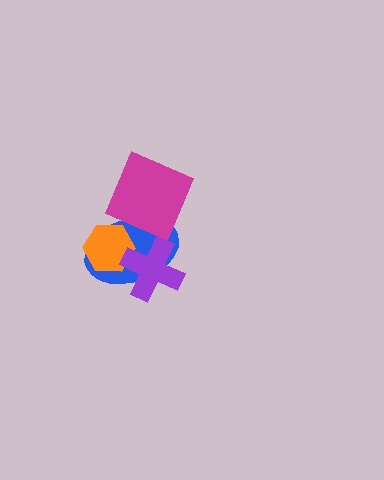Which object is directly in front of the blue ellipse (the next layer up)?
The orange hexagon is directly in front of the blue ellipse.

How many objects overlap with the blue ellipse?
3 objects overlap with the blue ellipse.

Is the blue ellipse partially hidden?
Yes, it is partially covered by another shape.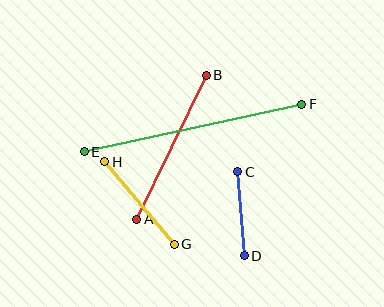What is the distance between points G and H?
The distance is approximately 108 pixels.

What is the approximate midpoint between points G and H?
The midpoint is at approximately (140, 203) pixels.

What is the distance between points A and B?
The distance is approximately 160 pixels.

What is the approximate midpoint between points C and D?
The midpoint is at approximately (241, 214) pixels.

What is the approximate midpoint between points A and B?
The midpoint is at approximately (172, 147) pixels.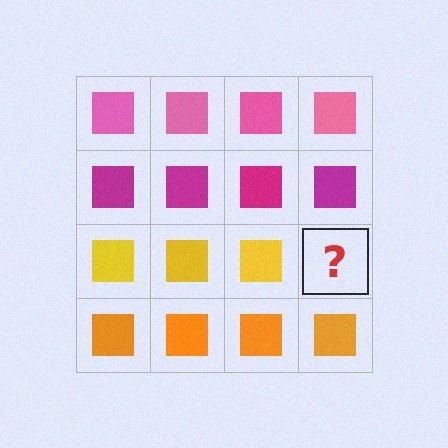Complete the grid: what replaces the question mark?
The question mark should be replaced with a yellow square.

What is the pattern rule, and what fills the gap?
The rule is that each row has a consistent color. The gap should be filled with a yellow square.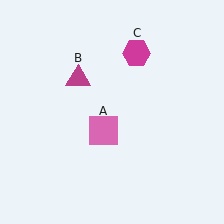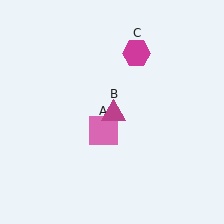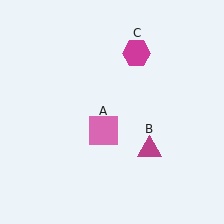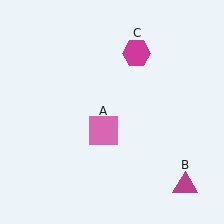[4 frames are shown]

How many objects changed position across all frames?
1 object changed position: magenta triangle (object B).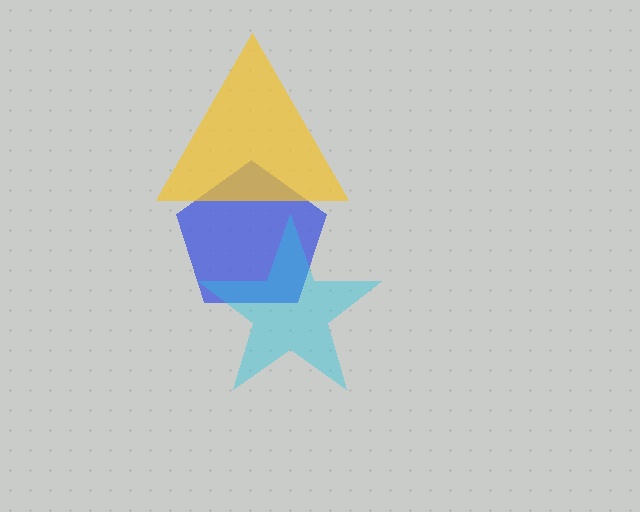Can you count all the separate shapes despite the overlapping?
Yes, there are 3 separate shapes.